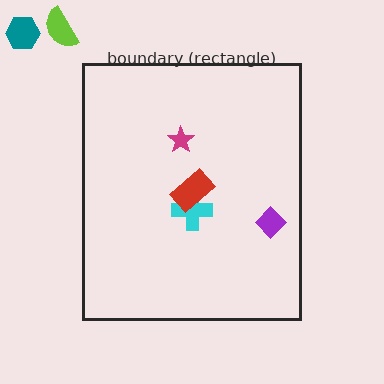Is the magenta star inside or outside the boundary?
Inside.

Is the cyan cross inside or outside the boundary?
Inside.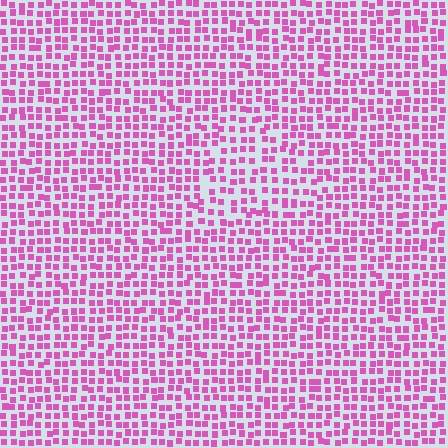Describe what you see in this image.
The image contains small pink elements arranged at two different densities. A triangle-shaped region is visible where the elements are less densely packed than the surrounding area.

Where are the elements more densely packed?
The elements are more densely packed outside the triangle boundary.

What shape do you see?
I see a triangle.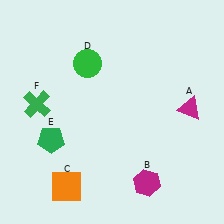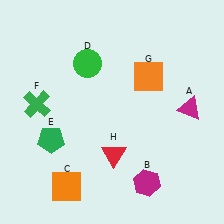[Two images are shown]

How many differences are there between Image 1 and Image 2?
There are 2 differences between the two images.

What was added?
An orange square (G), a red triangle (H) were added in Image 2.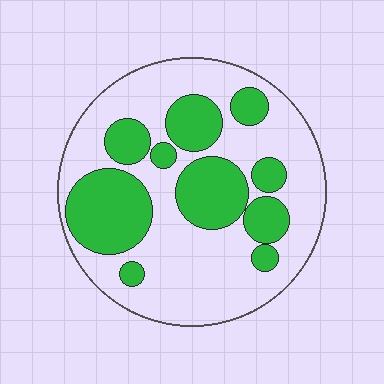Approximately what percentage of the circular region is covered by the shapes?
Approximately 35%.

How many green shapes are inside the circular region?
10.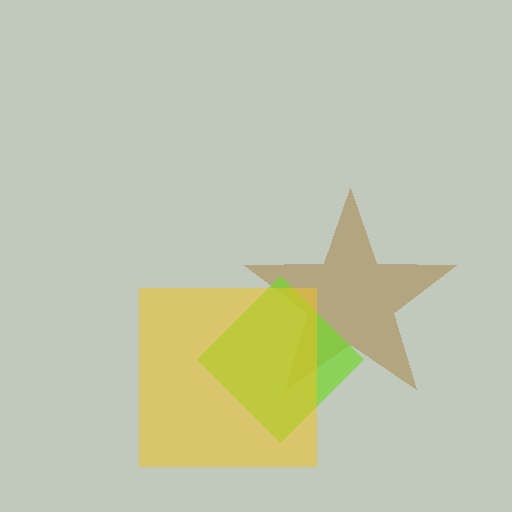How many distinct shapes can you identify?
There are 3 distinct shapes: a brown star, a lime diamond, a yellow square.